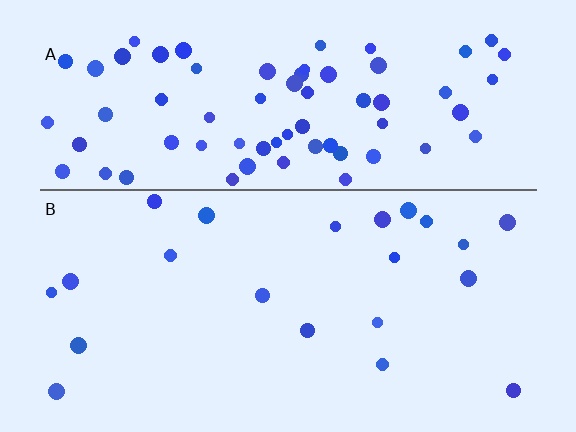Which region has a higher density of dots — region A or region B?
A (the top).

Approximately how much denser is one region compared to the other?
Approximately 3.5× — region A over region B.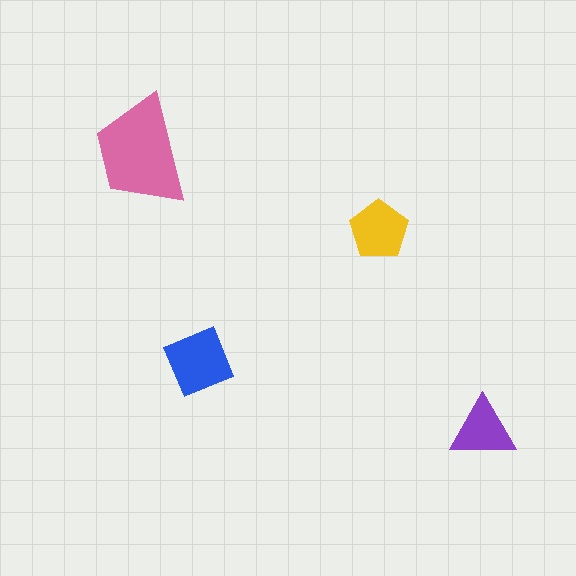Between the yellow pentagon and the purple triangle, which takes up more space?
The yellow pentagon.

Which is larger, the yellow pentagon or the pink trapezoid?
The pink trapezoid.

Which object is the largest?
The pink trapezoid.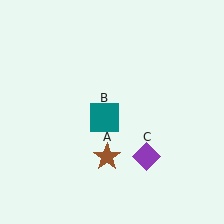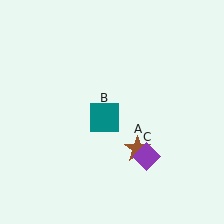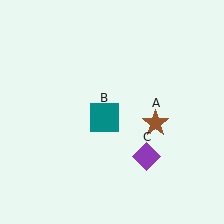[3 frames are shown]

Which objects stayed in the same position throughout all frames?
Teal square (object B) and purple diamond (object C) remained stationary.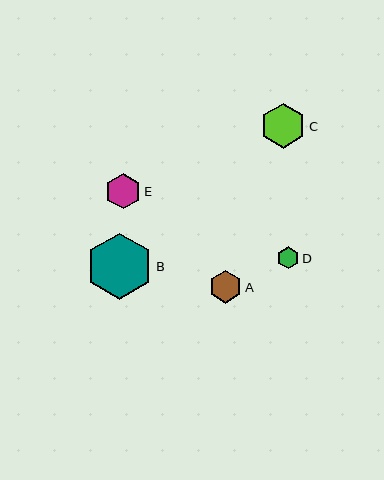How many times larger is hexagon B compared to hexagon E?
Hexagon B is approximately 1.9 times the size of hexagon E.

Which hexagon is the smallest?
Hexagon D is the smallest with a size of approximately 22 pixels.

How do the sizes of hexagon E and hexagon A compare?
Hexagon E and hexagon A are approximately the same size.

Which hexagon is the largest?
Hexagon B is the largest with a size of approximately 66 pixels.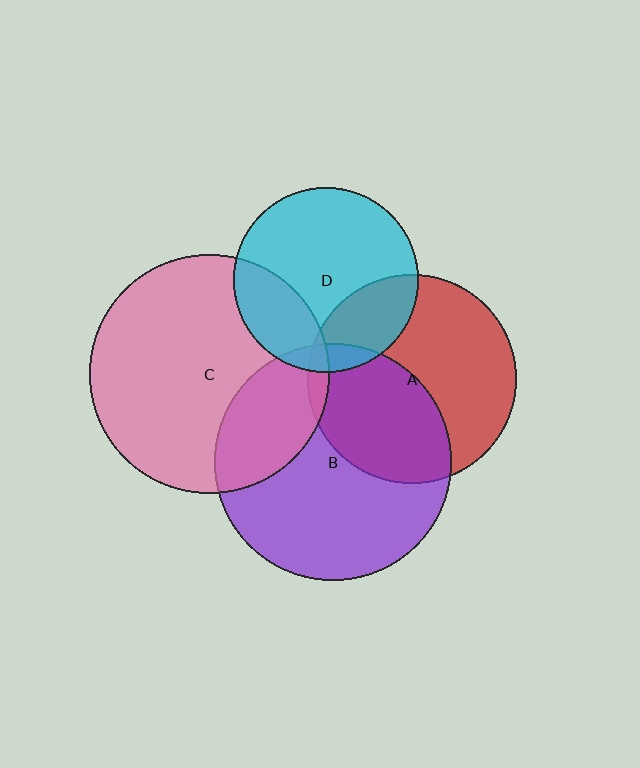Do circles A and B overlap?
Yes.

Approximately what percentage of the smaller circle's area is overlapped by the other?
Approximately 40%.